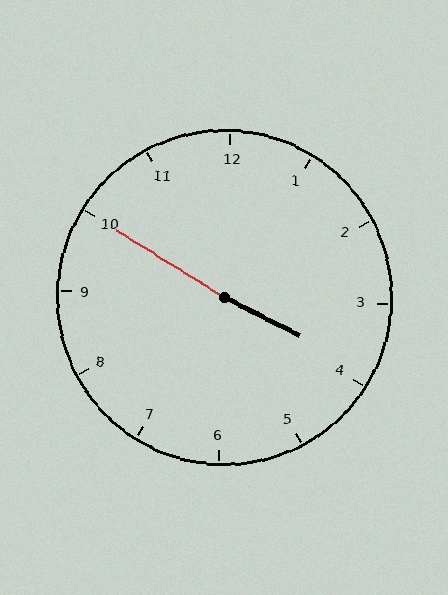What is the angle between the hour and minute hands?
Approximately 175 degrees.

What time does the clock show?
3:50.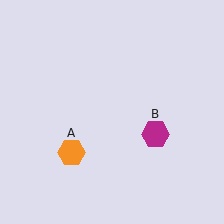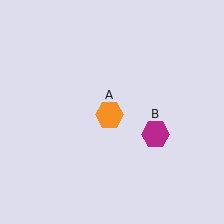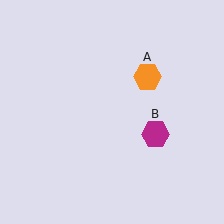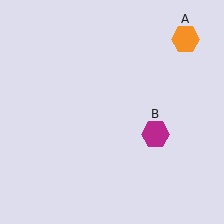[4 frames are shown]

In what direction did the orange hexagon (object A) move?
The orange hexagon (object A) moved up and to the right.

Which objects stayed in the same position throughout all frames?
Magenta hexagon (object B) remained stationary.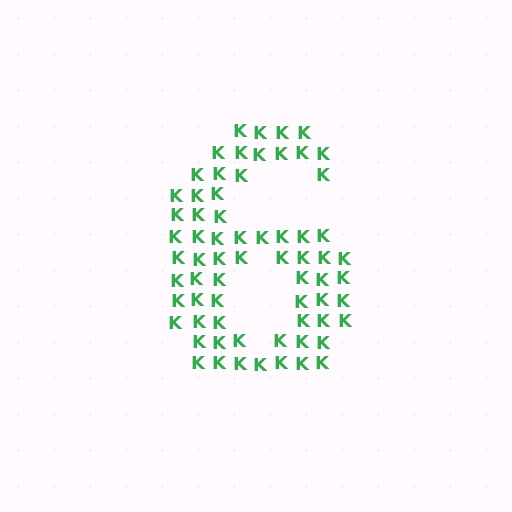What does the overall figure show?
The overall figure shows the digit 6.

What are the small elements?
The small elements are letter K's.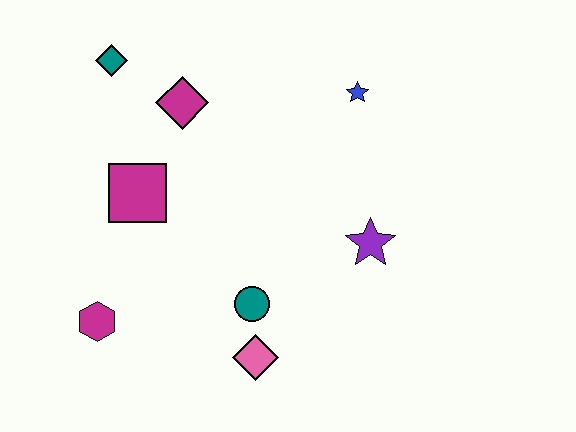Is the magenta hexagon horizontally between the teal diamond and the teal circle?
No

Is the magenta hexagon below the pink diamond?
No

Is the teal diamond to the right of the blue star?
No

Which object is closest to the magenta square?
The magenta diamond is closest to the magenta square.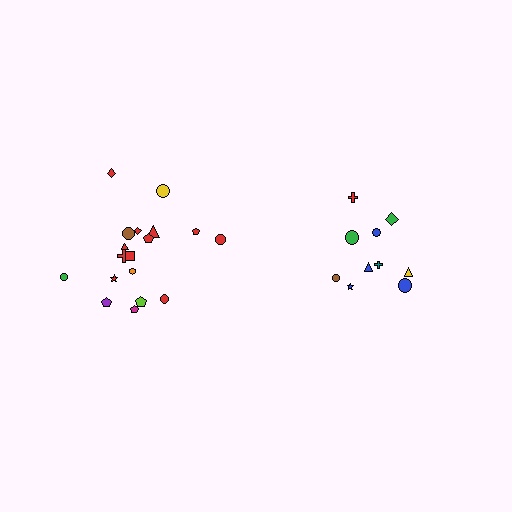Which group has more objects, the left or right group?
The left group.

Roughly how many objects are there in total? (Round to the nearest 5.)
Roughly 30 objects in total.